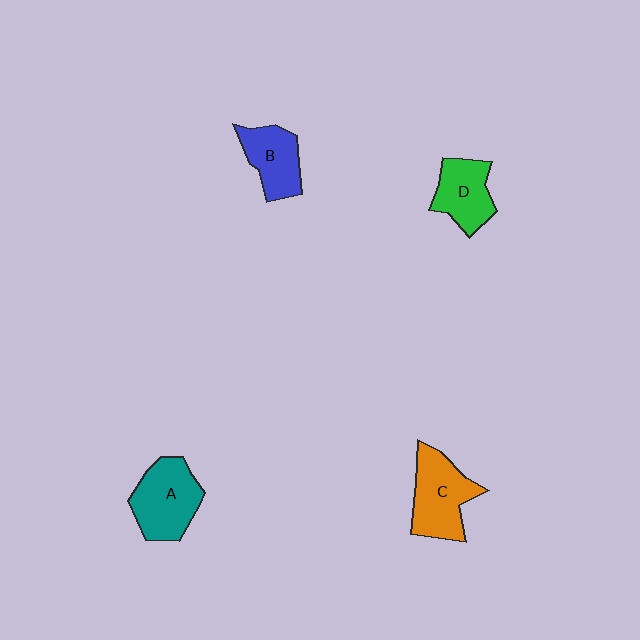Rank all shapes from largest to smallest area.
From largest to smallest: A (teal), C (orange), D (green), B (blue).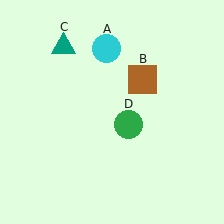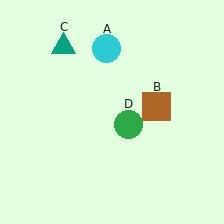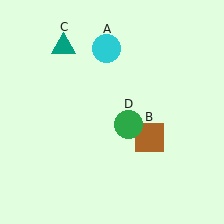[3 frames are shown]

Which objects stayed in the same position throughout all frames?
Cyan circle (object A) and teal triangle (object C) and green circle (object D) remained stationary.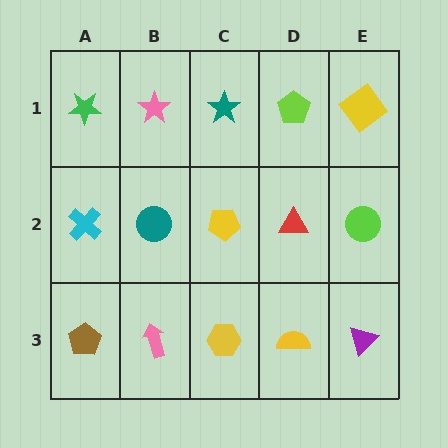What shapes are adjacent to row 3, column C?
A yellow pentagon (row 2, column C), a pink arrow (row 3, column B), a yellow semicircle (row 3, column D).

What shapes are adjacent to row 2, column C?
A teal star (row 1, column C), a yellow hexagon (row 3, column C), a teal circle (row 2, column B), a red triangle (row 2, column D).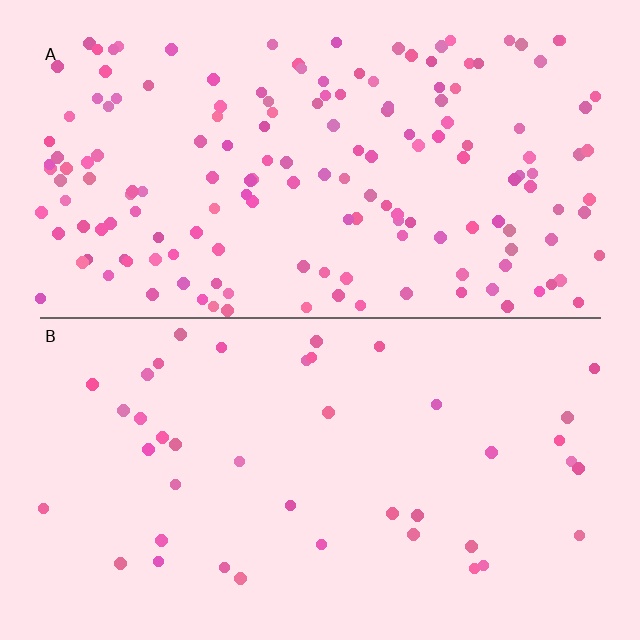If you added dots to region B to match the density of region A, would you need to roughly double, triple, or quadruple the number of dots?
Approximately quadruple.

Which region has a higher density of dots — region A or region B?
A (the top).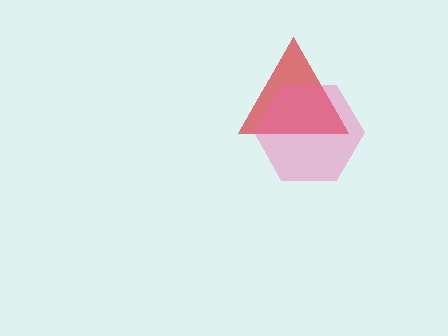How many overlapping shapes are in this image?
There are 2 overlapping shapes in the image.